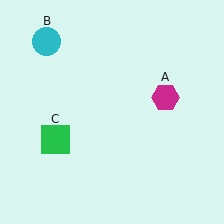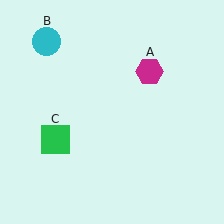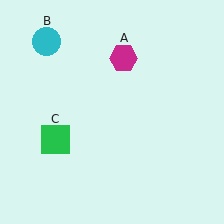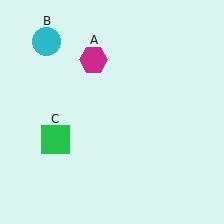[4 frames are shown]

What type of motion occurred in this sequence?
The magenta hexagon (object A) rotated counterclockwise around the center of the scene.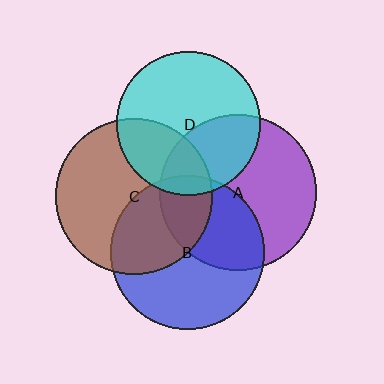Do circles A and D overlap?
Yes.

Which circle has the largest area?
Circle A (purple).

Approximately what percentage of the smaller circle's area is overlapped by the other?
Approximately 35%.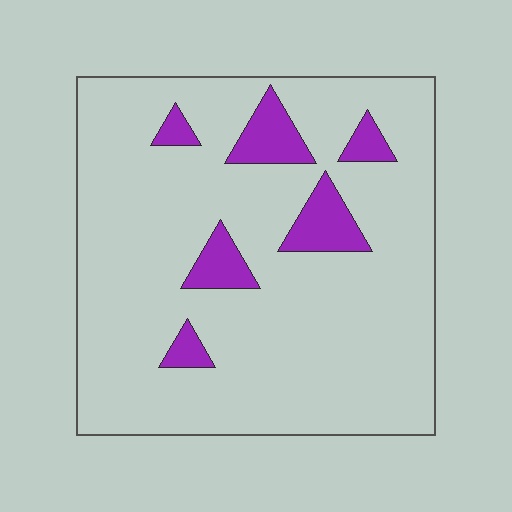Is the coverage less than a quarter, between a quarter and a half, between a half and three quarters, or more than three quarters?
Less than a quarter.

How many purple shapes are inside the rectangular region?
6.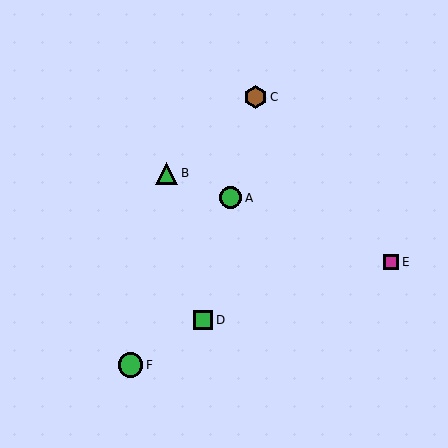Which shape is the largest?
The green circle (labeled F) is the largest.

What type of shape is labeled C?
Shape C is a brown hexagon.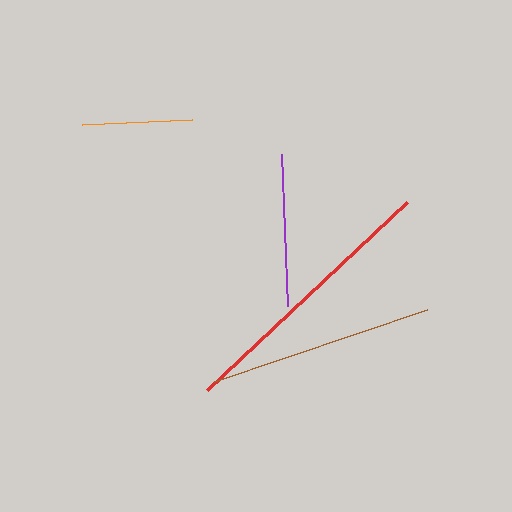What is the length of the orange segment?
The orange segment is approximately 110 pixels long.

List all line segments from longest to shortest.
From longest to shortest: red, brown, purple, orange.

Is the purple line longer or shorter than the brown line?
The brown line is longer than the purple line.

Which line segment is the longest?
The red line is the longest at approximately 275 pixels.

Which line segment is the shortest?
The orange line is the shortest at approximately 110 pixels.